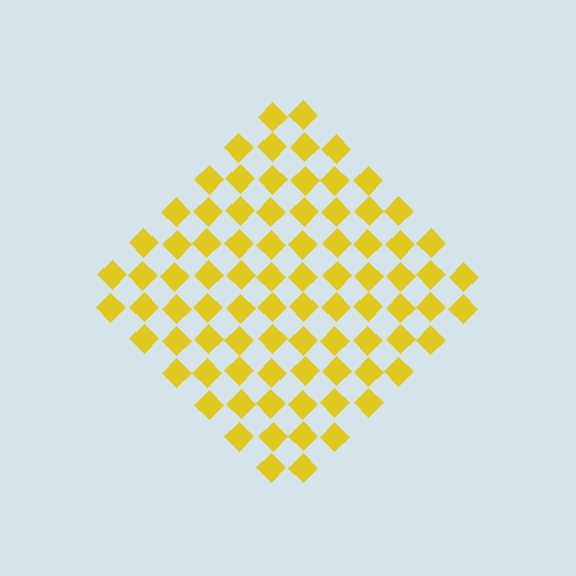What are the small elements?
The small elements are diamonds.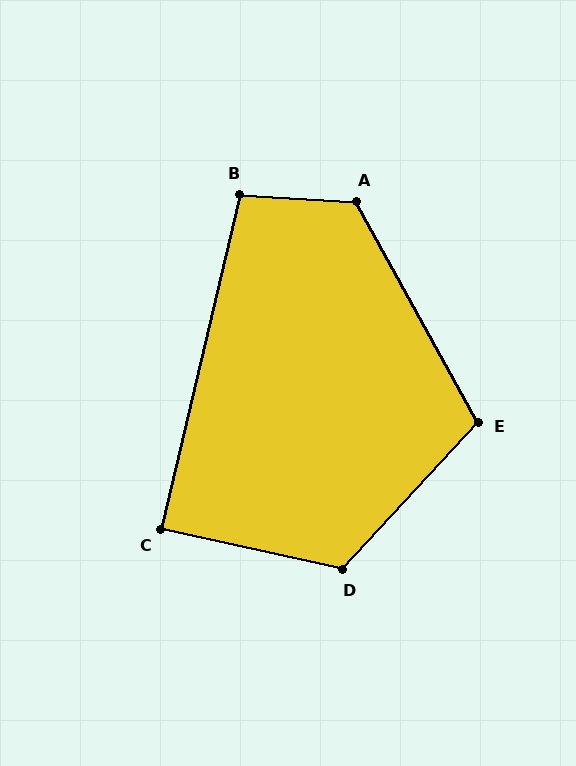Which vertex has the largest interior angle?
A, at approximately 122 degrees.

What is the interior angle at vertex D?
Approximately 120 degrees (obtuse).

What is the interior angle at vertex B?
Approximately 100 degrees (obtuse).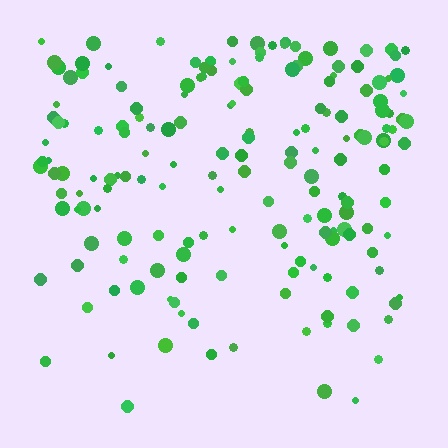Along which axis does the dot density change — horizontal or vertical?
Vertical.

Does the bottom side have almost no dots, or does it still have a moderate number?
Still a moderate number, just noticeably fewer than the top.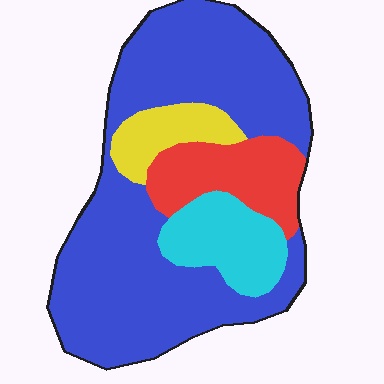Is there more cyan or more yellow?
Cyan.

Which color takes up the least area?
Yellow, at roughly 10%.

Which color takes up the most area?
Blue, at roughly 65%.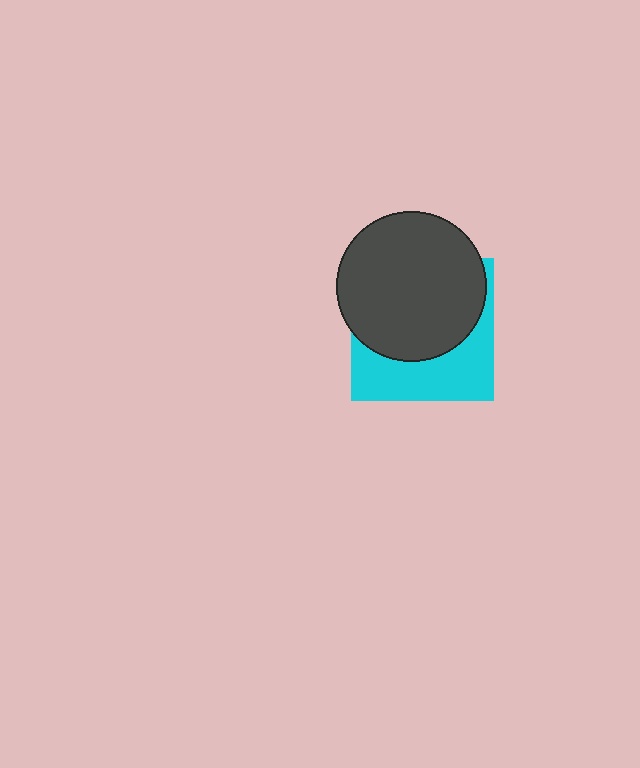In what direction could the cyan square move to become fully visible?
The cyan square could move down. That would shift it out from behind the dark gray circle entirely.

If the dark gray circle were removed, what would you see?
You would see the complete cyan square.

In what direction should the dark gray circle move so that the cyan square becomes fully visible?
The dark gray circle should move up. That is the shortest direction to clear the overlap and leave the cyan square fully visible.